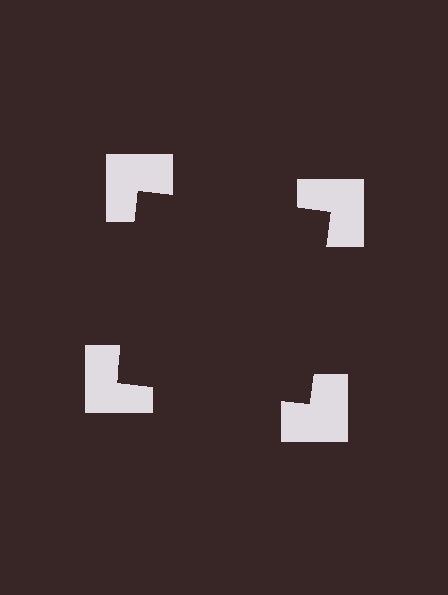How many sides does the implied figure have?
4 sides.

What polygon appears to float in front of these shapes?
An illusory square — its edges are inferred from the aligned wedge cuts in the notched squares, not physically drawn.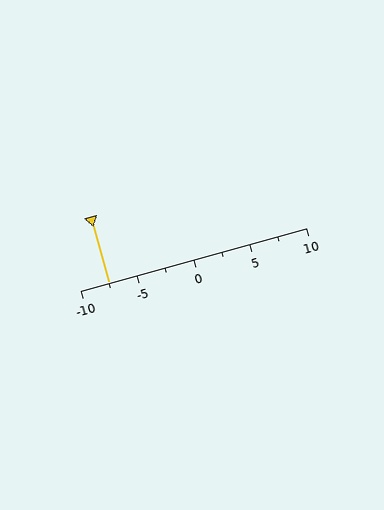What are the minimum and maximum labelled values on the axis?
The axis runs from -10 to 10.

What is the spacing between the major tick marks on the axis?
The major ticks are spaced 5 apart.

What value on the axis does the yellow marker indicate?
The marker indicates approximately -7.5.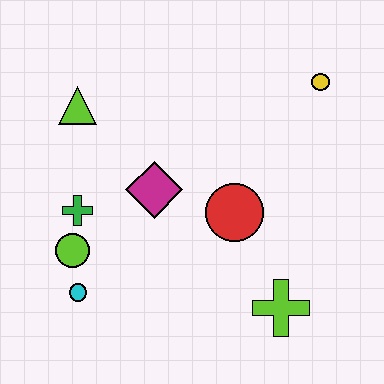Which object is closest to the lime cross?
The red circle is closest to the lime cross.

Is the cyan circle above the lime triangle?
No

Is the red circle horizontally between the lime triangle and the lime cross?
Yes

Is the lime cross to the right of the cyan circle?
Yes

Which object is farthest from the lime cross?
The lime triangle is farthest from the lime cross.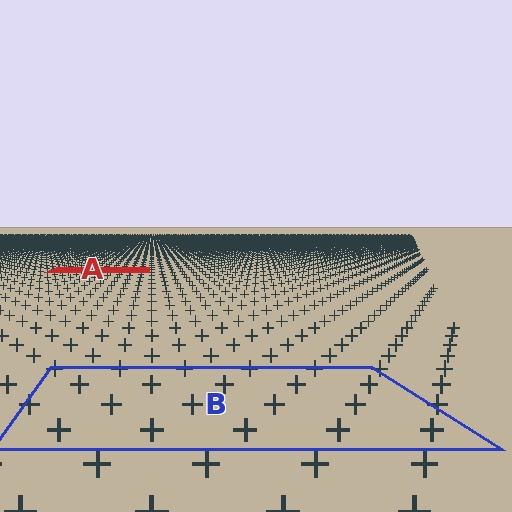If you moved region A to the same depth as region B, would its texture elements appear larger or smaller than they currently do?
They would appear larger. At a closer depth, the same texture elements are projected at a bigger on-screen size.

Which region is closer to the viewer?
Region B is closer. The texture elements there are larger and more spread out.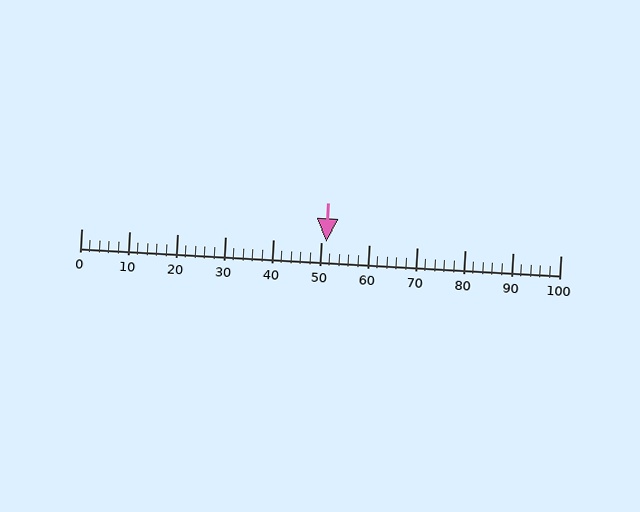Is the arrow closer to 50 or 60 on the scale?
The arrow is closer to 50.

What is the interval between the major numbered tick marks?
The major tick marks are spaced 10 units apart.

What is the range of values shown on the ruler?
The ruler shows values from 0 to 100.